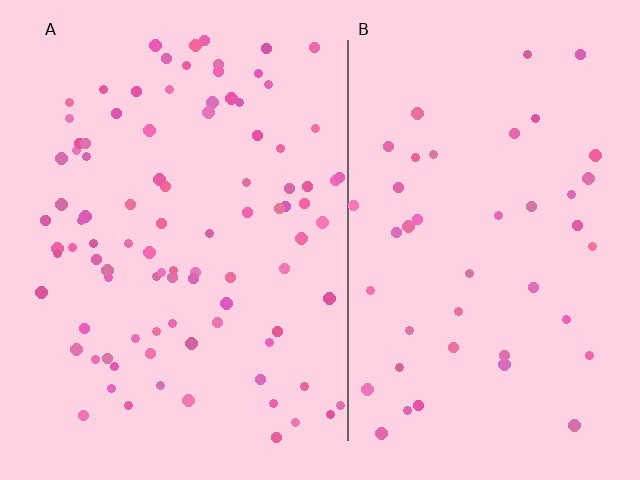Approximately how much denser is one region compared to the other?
Approximately 2.2× — region A over region B.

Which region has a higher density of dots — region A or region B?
A (the left).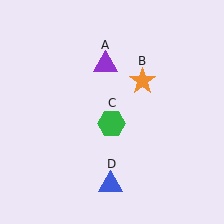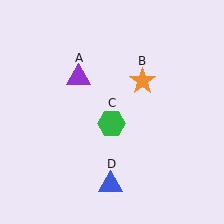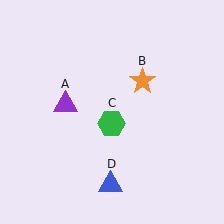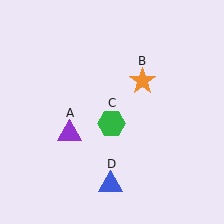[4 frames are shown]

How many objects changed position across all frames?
1 object changed position: purple triangle (object A).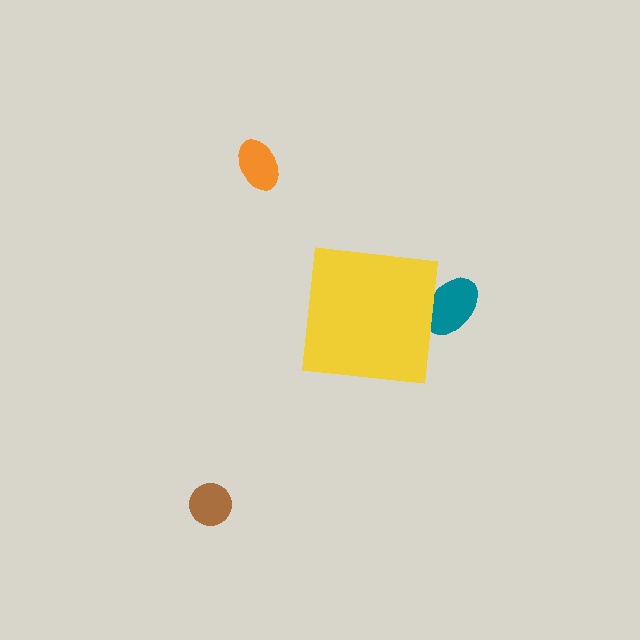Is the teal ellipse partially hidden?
Yes, the teal ellipse is partially hidden behind the yellow square.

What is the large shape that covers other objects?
A yellow square.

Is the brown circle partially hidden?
No, the brown circle is fully visible.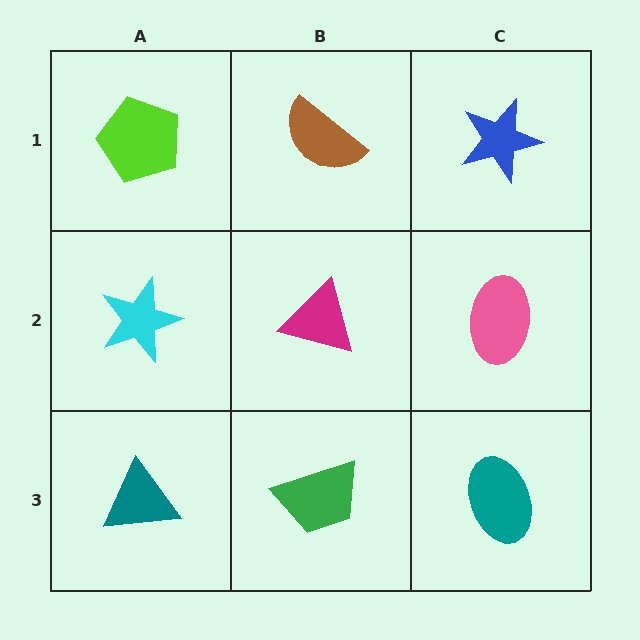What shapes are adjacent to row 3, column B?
A magenta triangle (row 2, column B), a teal triangle (row 3, column A), a teal ellipse (row 3, column C).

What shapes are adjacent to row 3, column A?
A cyan star (row 2, column A), a green trapezoid (row 3, column B).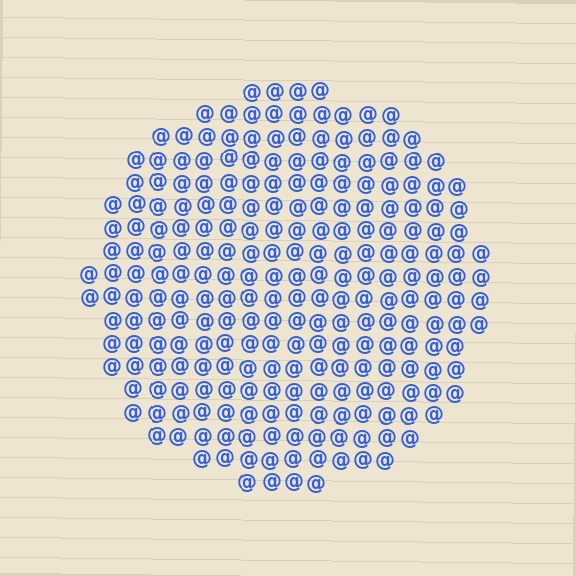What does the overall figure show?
The overall figure shows a circle.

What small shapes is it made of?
It is made of small at signs.